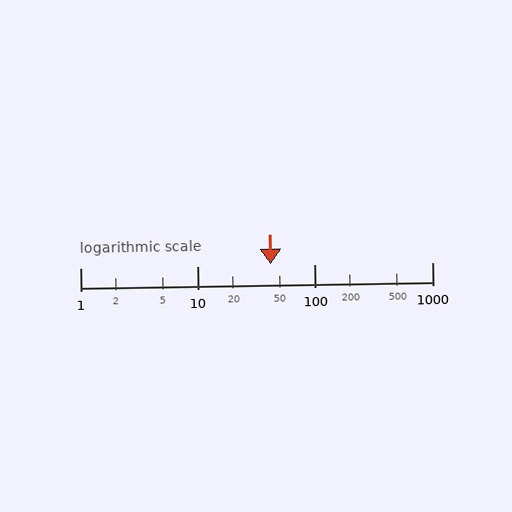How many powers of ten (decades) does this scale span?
The scale spans 3 decades, from 1 to 1000.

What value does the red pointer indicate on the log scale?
The pointer indicates approximately 42.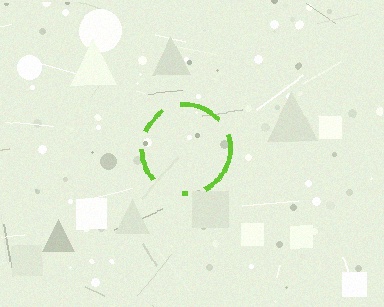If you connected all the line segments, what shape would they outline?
They would outline a circle.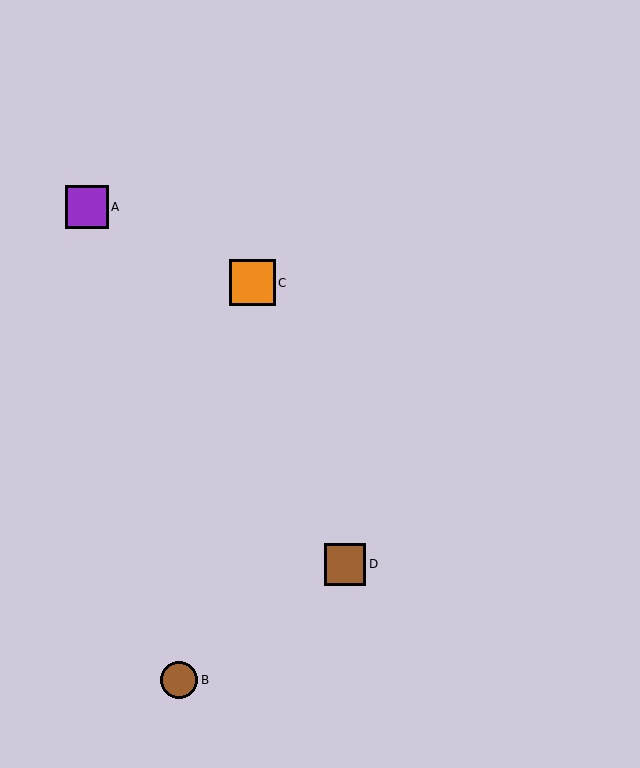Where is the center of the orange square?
The center of the orange square is at (252, 283).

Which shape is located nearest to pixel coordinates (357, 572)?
The brown square (labeled D) at (345, 564) is nearest to that location.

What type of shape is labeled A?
Shape A is a purple square.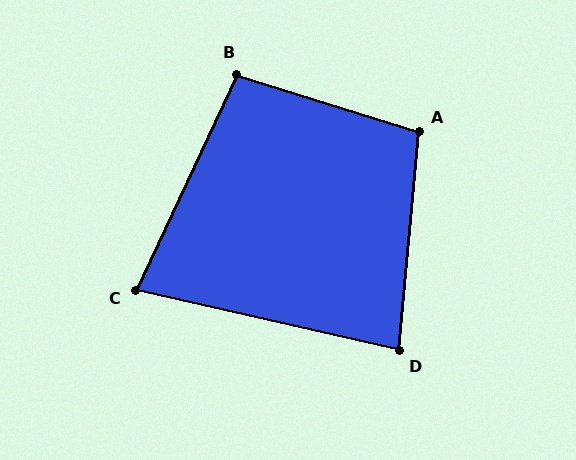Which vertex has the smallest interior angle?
C, at approximately 78 degrees.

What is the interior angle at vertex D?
Approximately 82 degrees (acute).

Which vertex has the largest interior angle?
A, at approximately 102 degrees.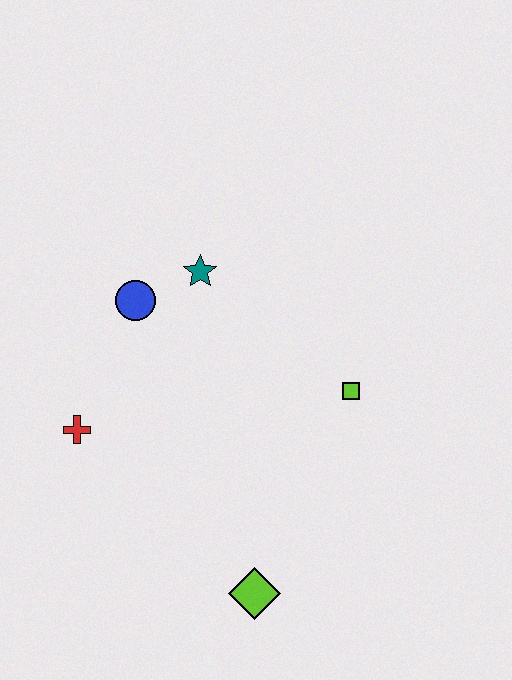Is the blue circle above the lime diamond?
Yes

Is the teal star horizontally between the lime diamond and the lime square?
No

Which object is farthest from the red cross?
The lime square is farthest from the red cross.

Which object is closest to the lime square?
The teal star is closest to the lime square.